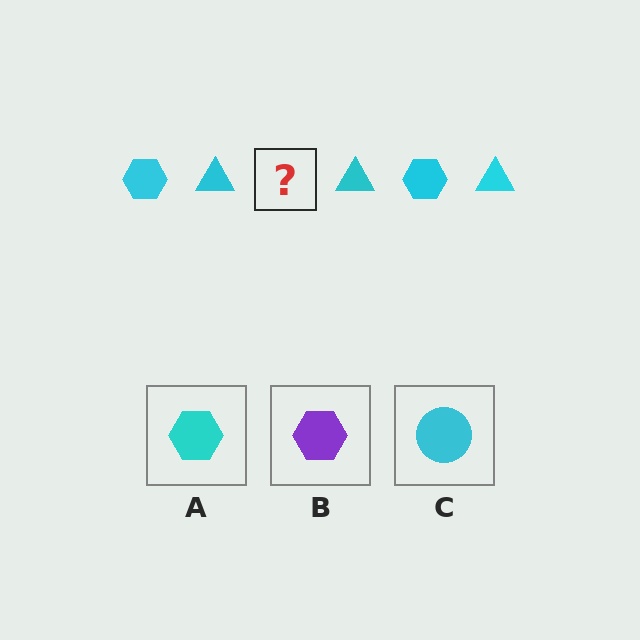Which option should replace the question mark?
Option A.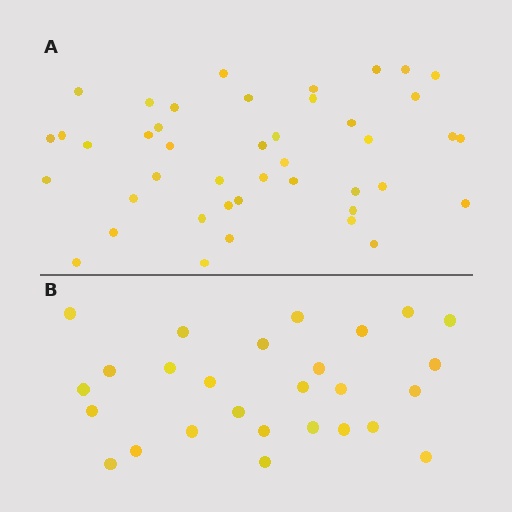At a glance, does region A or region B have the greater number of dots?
Region A (the top region) has more dots.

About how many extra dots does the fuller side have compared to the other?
Region A has approximately 15 more dots than region B.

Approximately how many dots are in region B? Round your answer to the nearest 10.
About 30 dots. (The exact count is 27, which rounds to 30.)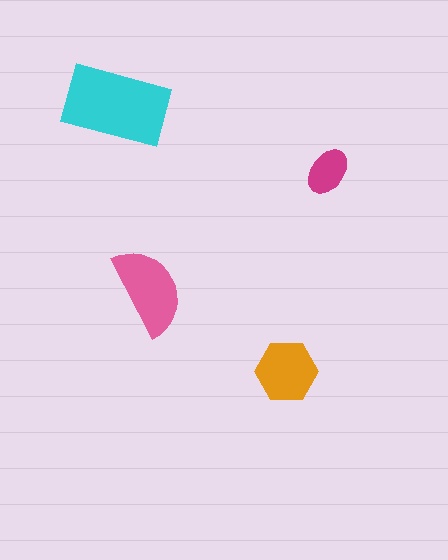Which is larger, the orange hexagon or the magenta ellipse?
The orange hexagon.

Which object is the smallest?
The magenta ellipse.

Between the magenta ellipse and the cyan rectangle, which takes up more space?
The cyan rectangle.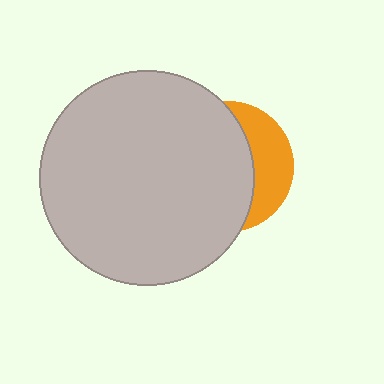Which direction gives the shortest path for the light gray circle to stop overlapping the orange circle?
Moving left gives the shortest separation.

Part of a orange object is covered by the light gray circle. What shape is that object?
It is a circle.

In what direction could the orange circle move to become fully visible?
The orange circle could move right. That would shift it out from behind the light gray circle entirely.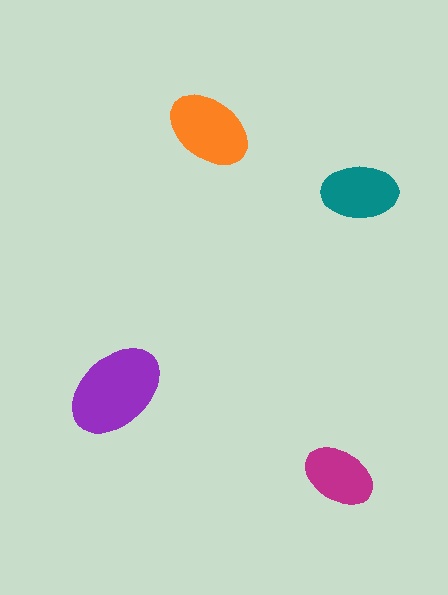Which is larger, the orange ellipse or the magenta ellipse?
The orange one.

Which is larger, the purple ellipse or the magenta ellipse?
The purple one.